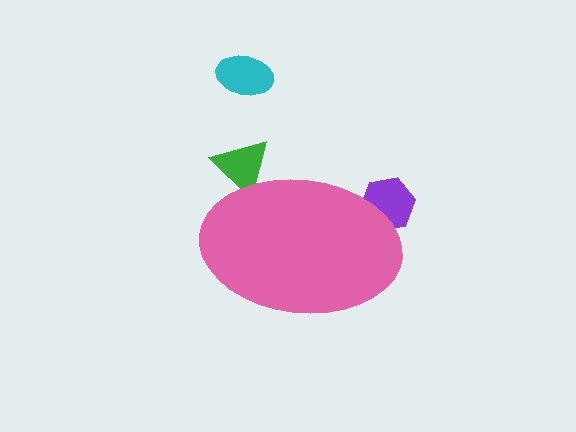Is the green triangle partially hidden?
Yes, the green triangle is partially hidden behind the pink ellipse.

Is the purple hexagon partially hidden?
Yes, the purple hexagon is partially hidden behind the pink ellipse.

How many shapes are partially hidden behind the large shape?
2 shapes are partially hidden.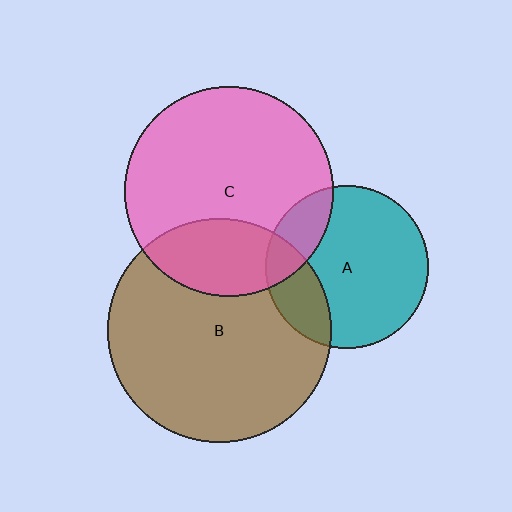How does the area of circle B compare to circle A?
Approximately 1.9 times.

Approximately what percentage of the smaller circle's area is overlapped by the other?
Approximately 20%.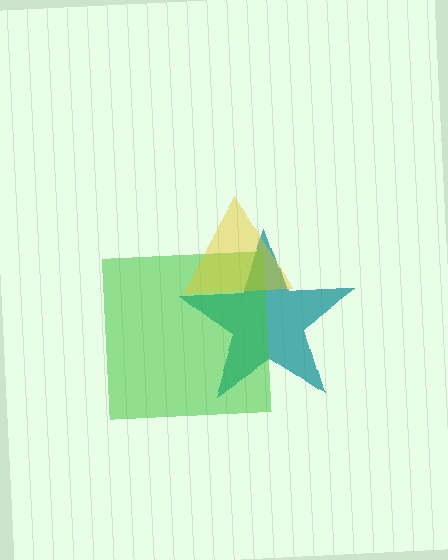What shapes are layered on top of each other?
The layered shapes are: a teal star, a green square, a yellow triangle.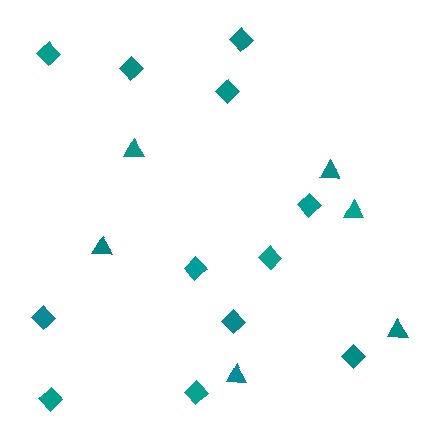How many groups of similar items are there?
There are 2 groups: one group of diamonds (12) and one group of triangles (6).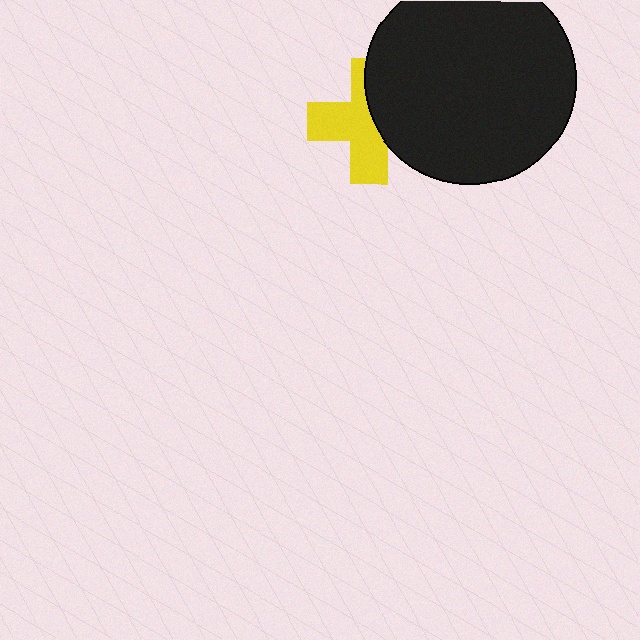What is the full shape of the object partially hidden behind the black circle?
The partially hidden object is a yellow cross.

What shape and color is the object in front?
The object in front is a black circle.